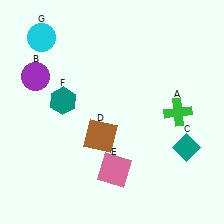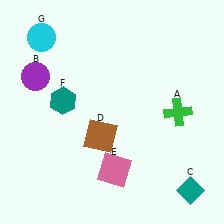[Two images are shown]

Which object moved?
The teal diamond (C) moved down.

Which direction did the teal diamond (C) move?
The teal diamond (C) moved down.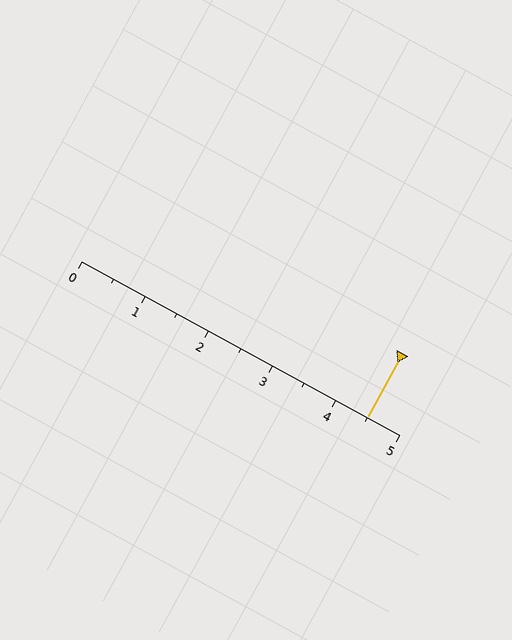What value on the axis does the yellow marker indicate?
The marker indicates approximately 4.5.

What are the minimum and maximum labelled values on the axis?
The axis runs from 0 to 5.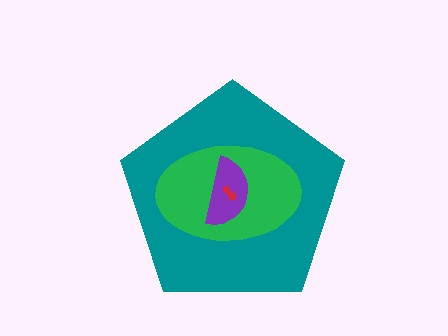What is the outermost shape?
The teal pentagon.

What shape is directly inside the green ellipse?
The purple semicircle.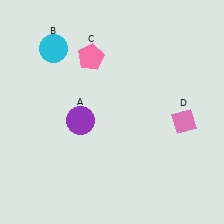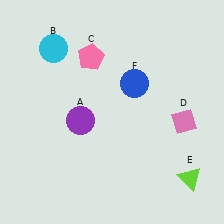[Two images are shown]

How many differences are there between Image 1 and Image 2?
There are 2 differences between the two images.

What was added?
A lime triangle (E), a blue circle (F) were added in Image 2.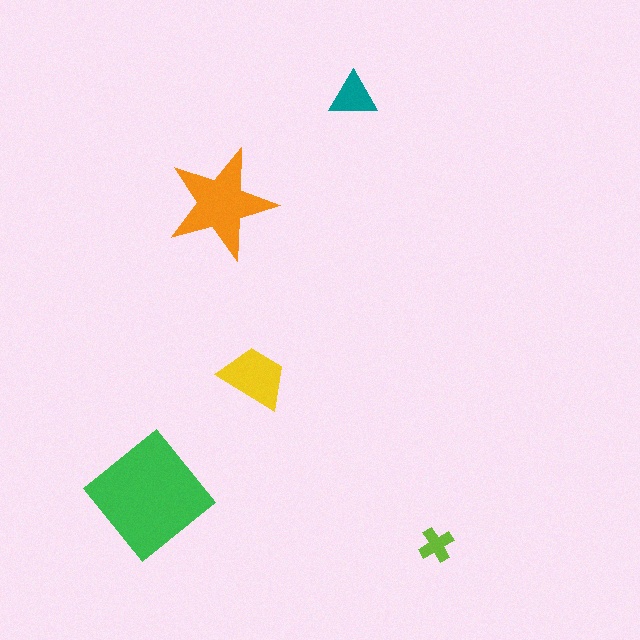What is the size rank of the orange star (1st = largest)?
2nd.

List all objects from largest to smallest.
The green diamond, the orange star, the yellow trapezoid, the teal triangle, the lime cross.